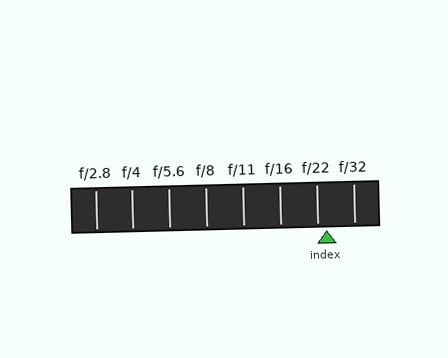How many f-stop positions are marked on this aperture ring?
There are 8 f-stop positions marked.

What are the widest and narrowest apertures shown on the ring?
The widest aperture shown is f/2.8 and the narrowest is f/32.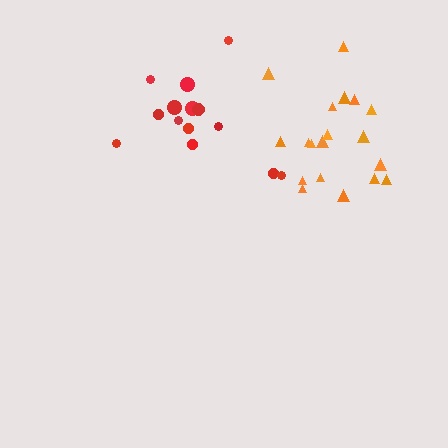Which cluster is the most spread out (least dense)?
Red.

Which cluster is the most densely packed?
Orange.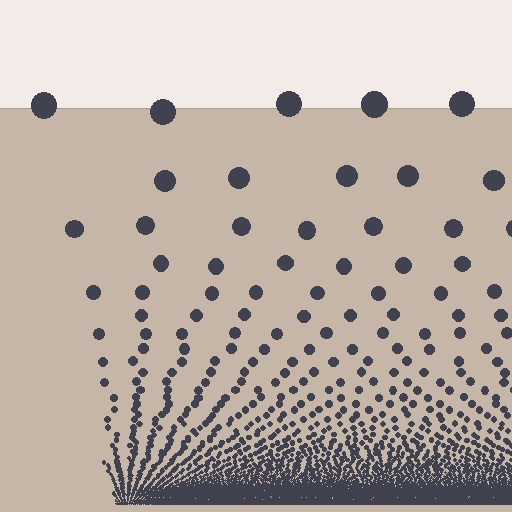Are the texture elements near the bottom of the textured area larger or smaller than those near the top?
Smaller. The gradient is inverted — elements near the bottom are smaller and denser.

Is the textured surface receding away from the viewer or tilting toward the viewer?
The surface appears to tilt toward the viewer. Texture elements get larger and sparser toward the top.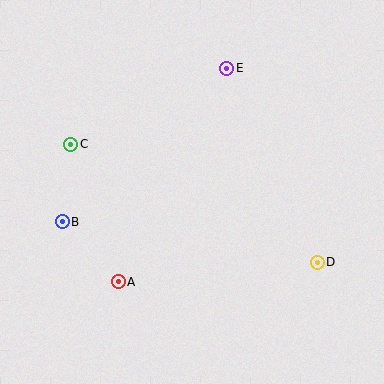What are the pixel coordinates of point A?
Point A is at (118, 282).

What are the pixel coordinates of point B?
Point B is at (62, 222).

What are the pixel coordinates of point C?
Point C is at (71, 144).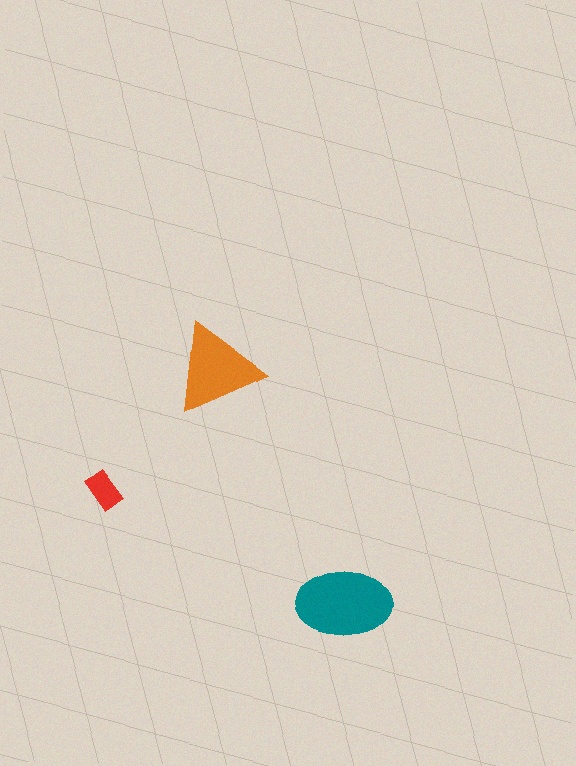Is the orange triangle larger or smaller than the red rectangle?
Larger.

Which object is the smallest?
The red rectangle.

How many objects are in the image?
There are 3 objects in the image.